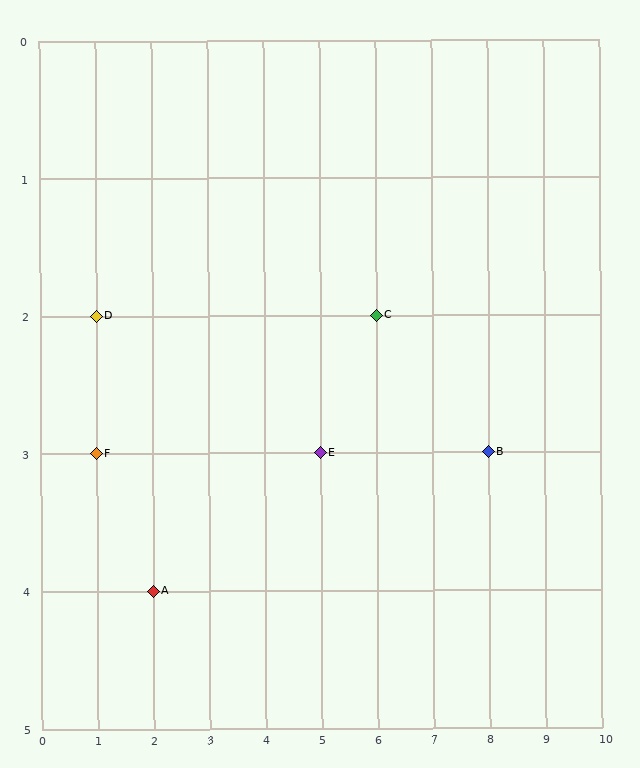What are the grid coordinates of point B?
Point B is at grid coordinates (8, 3).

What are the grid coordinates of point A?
Point A is at grid coordinates (2, 4).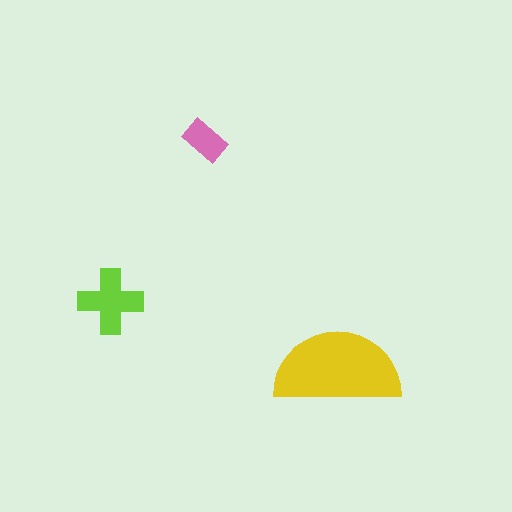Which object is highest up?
The pink rectangle is topmost.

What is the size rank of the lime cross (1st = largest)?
2nd.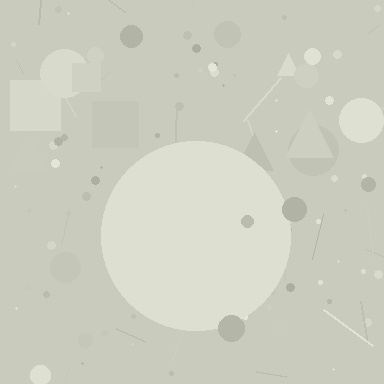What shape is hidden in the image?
A circle is hidden in the image.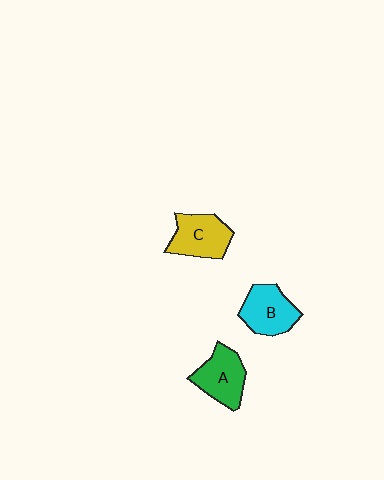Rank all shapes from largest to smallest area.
From largest to smallest: A (green), C (yellow), B (cyan).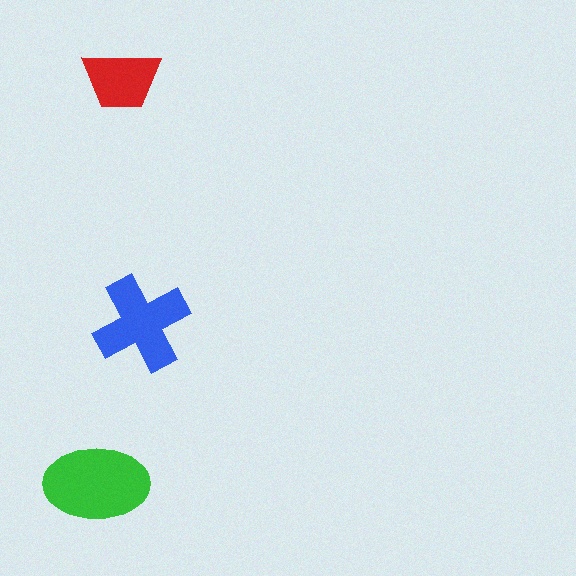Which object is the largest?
The green ellipse.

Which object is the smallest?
The red trapezoid.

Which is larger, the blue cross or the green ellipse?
The green ellipse.